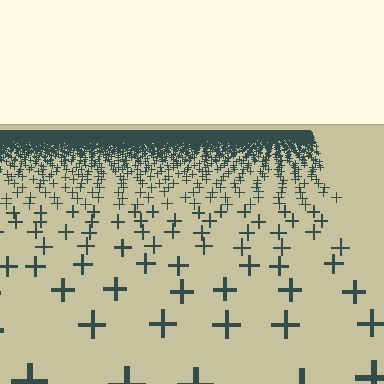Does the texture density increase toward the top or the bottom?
Density increases toward the top.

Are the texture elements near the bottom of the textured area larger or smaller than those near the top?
Larger. Near the bottom, elements are closer to the viewer and appear at a bigger on-screen size.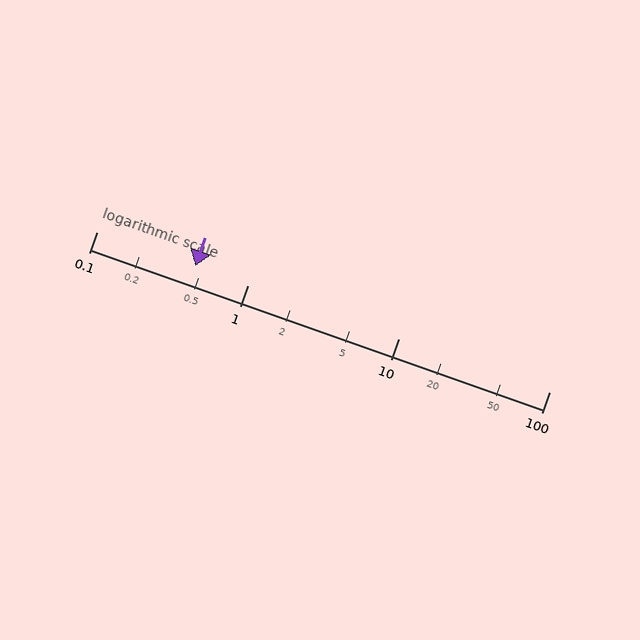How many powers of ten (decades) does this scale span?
The scale spans 3 decades, from 0.1 to 100.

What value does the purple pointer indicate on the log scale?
The pointer indicates approximately 0.45.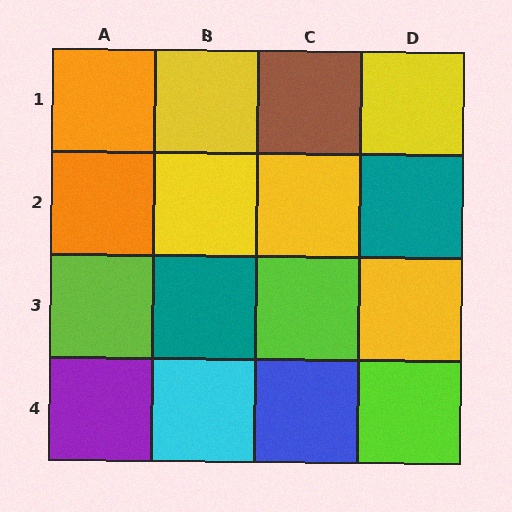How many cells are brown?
1 cell is brown.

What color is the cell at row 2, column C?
Yellow.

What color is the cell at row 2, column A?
Orange.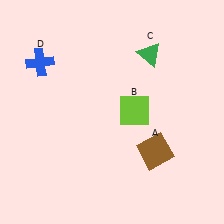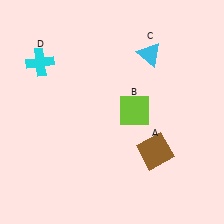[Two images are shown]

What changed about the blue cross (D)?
In Image 1, D is blue. In Image 2, it changed to cyan.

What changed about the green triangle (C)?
In Image 1, C is green. In Image 2, it changed to cyan.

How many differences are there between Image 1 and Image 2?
There are 2 differences between the two images.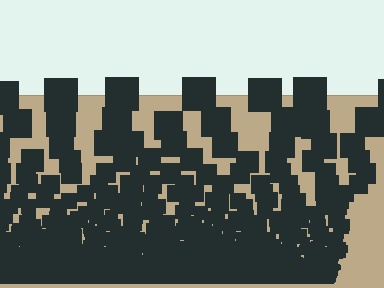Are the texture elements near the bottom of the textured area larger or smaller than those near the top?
Smaller. The gradient is inverted — elements near the bottom are smaller and denser.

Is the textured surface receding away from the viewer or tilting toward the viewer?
The surface appears to tilt toward the viewer. Texture elements get larger and sparser toward the top.